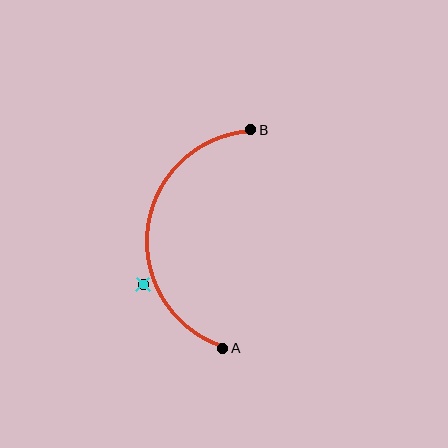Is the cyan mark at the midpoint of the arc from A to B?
No — the cyan mark does not lie on the arc at all. It sits slightly outside the curve.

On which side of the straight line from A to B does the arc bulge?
The arc bulges to the left of the straight line connecting A and B.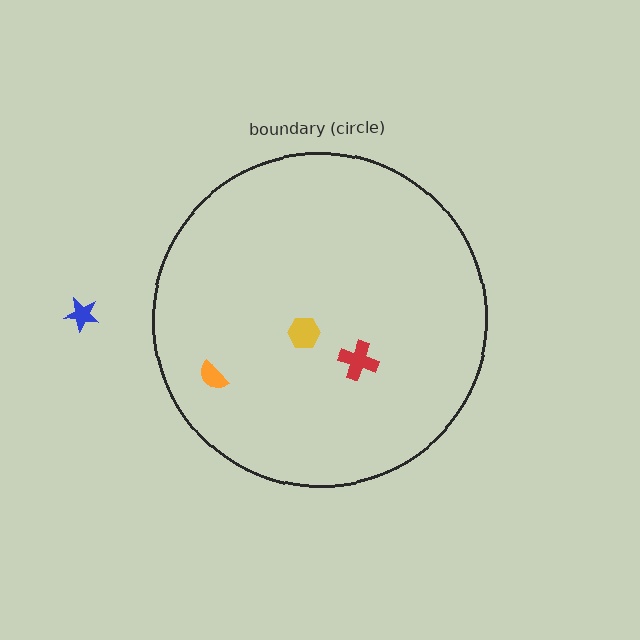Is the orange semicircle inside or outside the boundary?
Inside.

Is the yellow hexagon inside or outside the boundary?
Inside.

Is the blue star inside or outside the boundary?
Outside.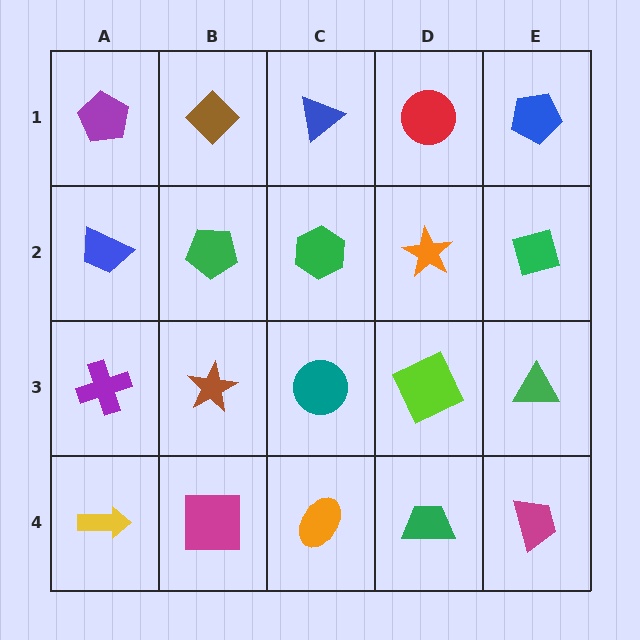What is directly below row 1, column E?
A green diamond.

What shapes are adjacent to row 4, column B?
A brown star (row 3, column B), a yellow arrow (row 4, column A), an orange ellipse (row 4, column C).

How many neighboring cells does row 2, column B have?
4.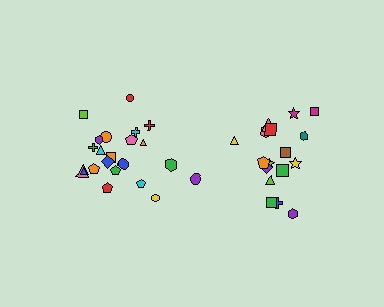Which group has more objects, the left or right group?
The left group.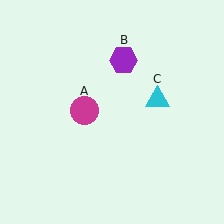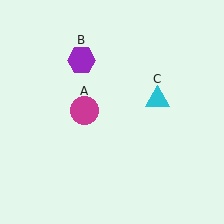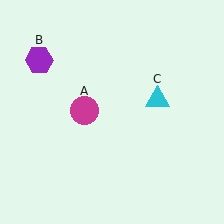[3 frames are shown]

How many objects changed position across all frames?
1 object changed position: purple hexagon (object B).